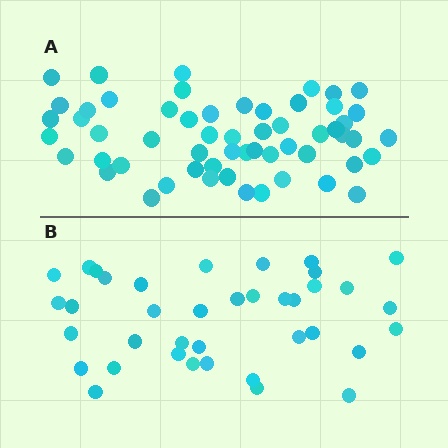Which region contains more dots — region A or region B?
Region A (the top region) has more dots.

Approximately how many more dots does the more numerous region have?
Region A has approximately 20 more dots than region B.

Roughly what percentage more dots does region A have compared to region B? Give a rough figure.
About 50% more.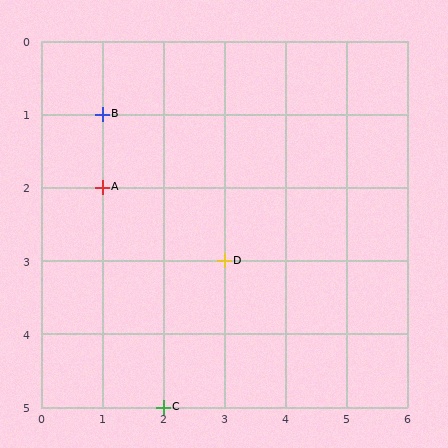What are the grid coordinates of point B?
Point B is at grid coordinates (1, 1).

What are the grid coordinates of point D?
Point D is at grid coordinates (3, 3).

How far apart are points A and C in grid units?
Points A and C are 1 column and 3 rows apart (about 3.2 grid units diagonally).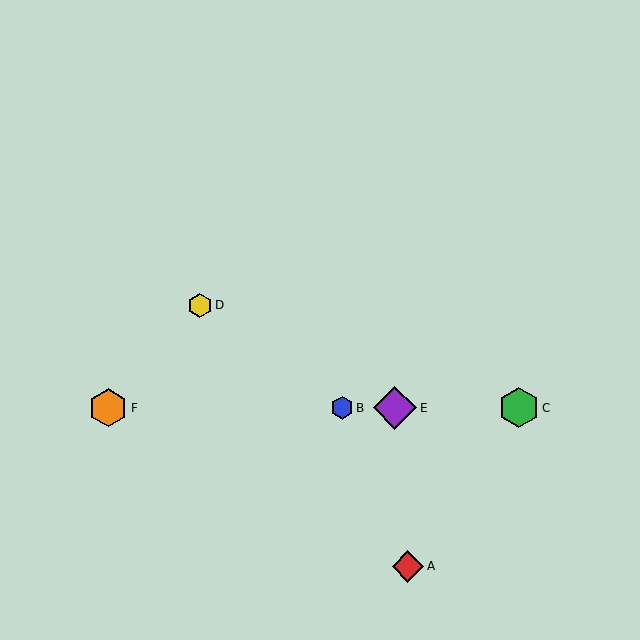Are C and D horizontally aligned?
No, C is at y≈408 and D is at y≈305.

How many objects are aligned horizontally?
4 objects (B, C, E, F) are aligned horizontally.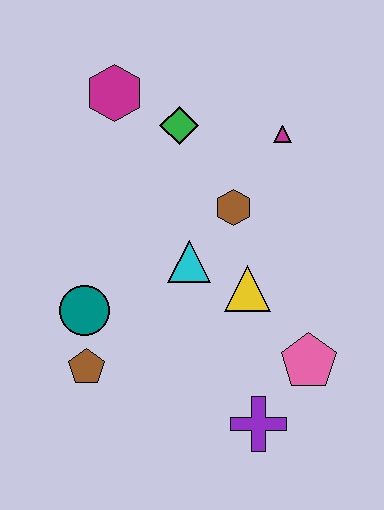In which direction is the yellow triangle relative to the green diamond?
The yellow triangle is below the green diamond.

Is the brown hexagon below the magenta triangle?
Yes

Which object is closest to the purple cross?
The pink pentagon is closest to the purple cross.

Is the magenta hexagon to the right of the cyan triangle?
No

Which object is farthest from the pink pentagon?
The magenta hexagon is farthest from the pink pentagon.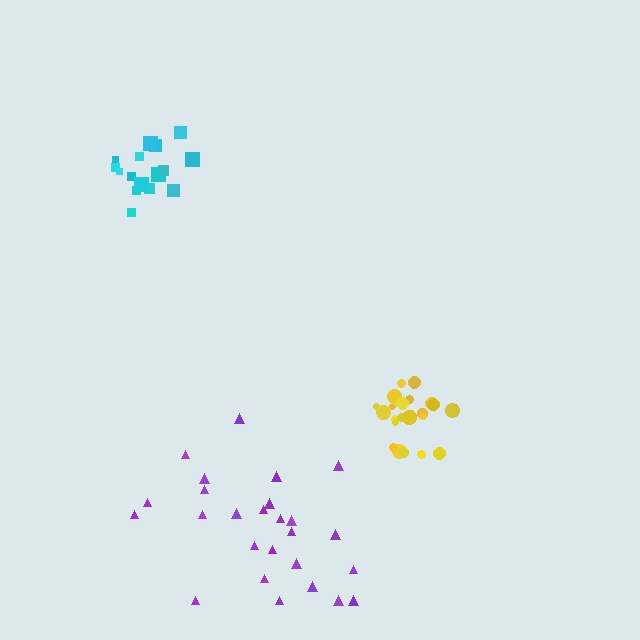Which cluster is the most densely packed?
Yellow.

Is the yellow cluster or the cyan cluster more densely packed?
Yellow.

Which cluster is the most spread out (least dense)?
Purple.